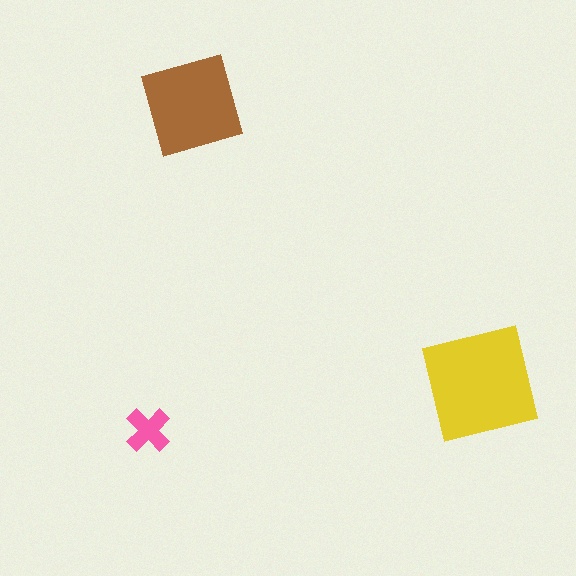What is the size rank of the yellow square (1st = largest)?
1st.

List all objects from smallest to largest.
The pink cross, the brown diamond, the yellow square.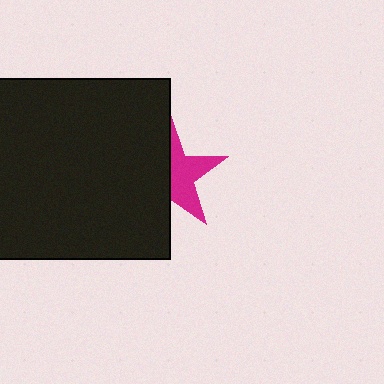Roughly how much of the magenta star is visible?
About half of it is visible (roughly 48%).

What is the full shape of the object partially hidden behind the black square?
The partially hidden object is a magenta star.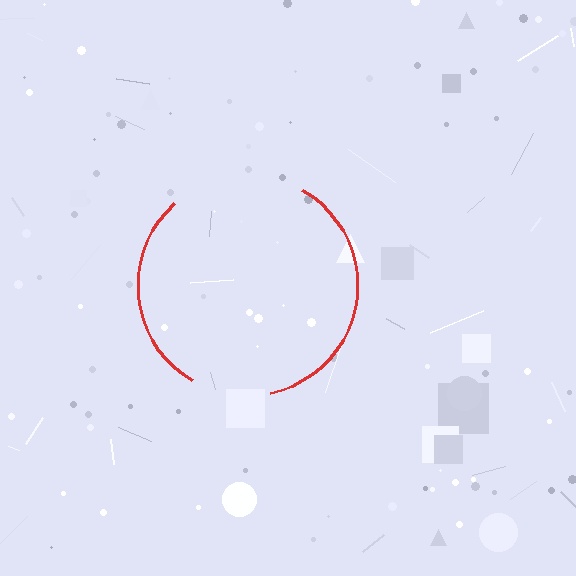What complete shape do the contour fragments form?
The contour fragments form a circle.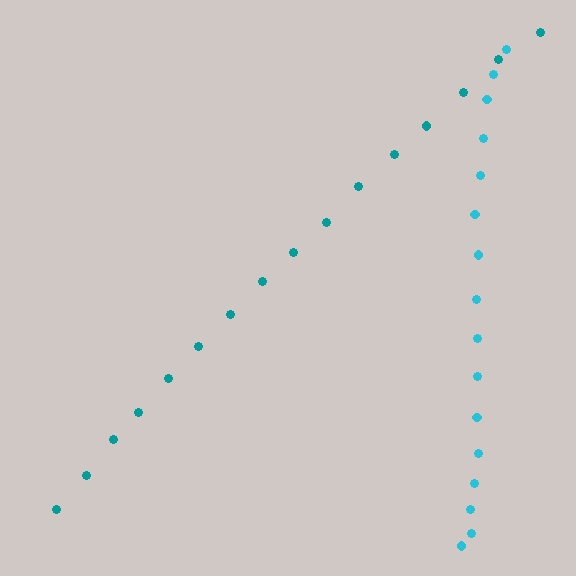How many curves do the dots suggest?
There are 2 distinct paths.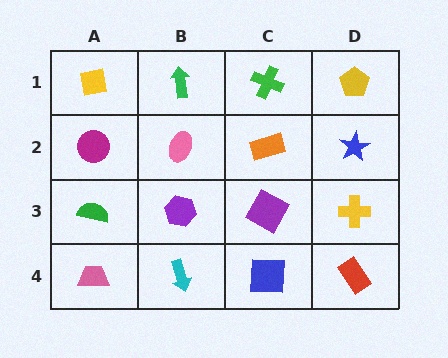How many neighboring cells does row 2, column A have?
3.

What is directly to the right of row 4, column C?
A red rectangle.